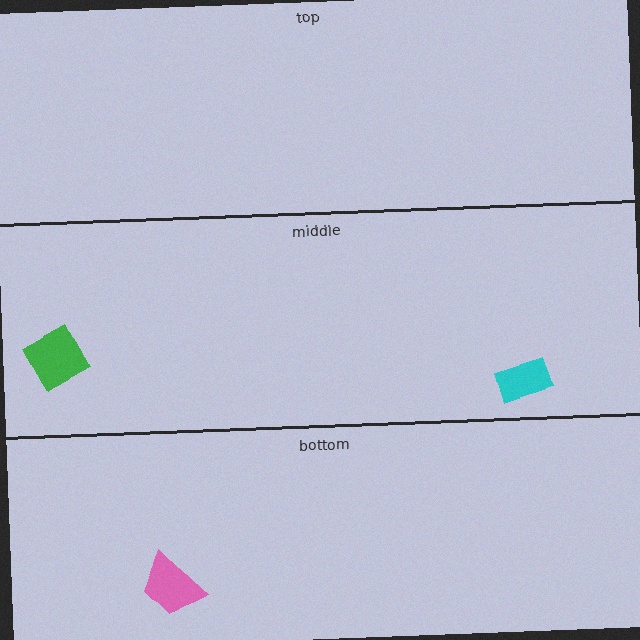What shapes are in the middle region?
The green square, the cyan rectangle.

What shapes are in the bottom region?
The pink trapezoid.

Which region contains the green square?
The middle region.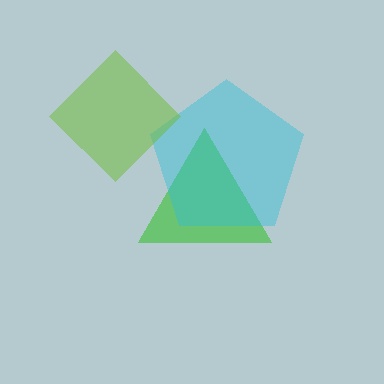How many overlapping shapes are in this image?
There are 3 overlapping shapes in the image.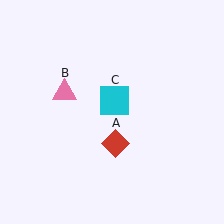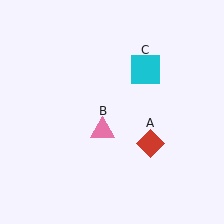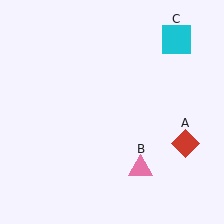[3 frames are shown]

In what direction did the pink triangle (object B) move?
The pink triangle (object B) moved down and to the right.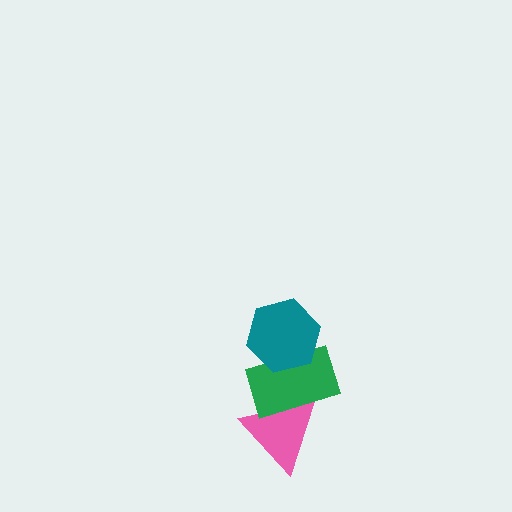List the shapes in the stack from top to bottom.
From top to bottom: the teal hexagon, the green rectangle, the pink triangle.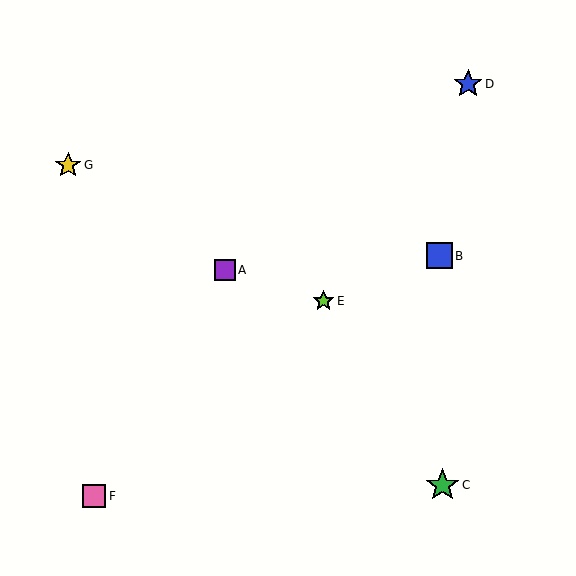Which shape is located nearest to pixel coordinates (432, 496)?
The green star (labeled C) at (443, 485) is nearest to that location.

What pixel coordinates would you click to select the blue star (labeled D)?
Click at (468, 84) to select the blue star D.